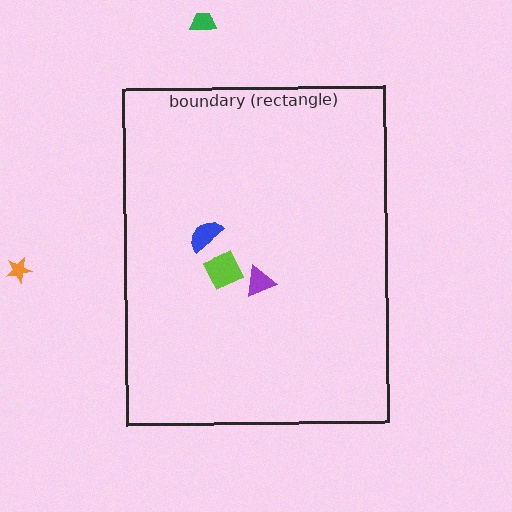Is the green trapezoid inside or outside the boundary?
Outside.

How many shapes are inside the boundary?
3 inside, 2 outside.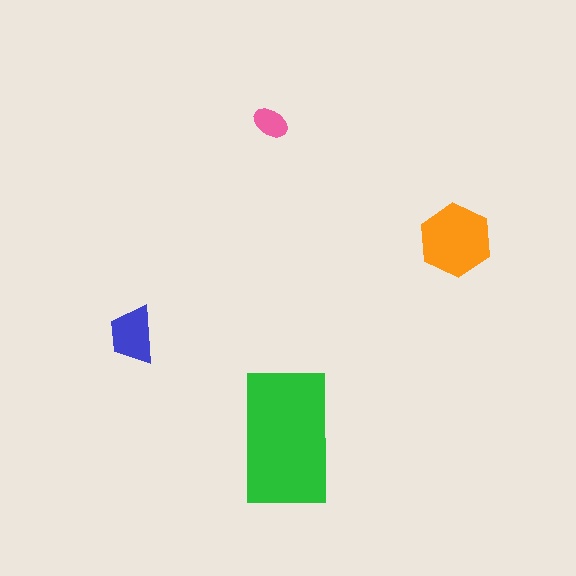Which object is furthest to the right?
The orange hexagon is rightmost.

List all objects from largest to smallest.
The green rectangle, the orange hexagon, the blue trapezoid, the pink ellipse.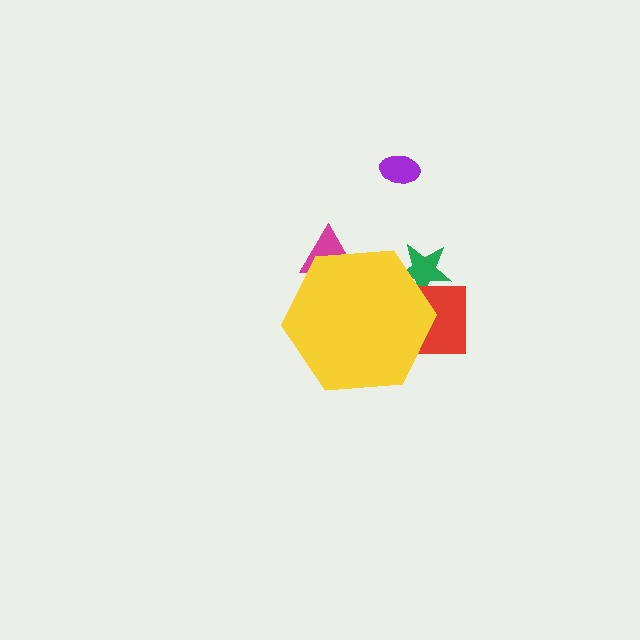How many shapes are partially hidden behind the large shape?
3 shapes are partially hidden.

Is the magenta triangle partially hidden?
Yes, the magenta triangle is partially hidden behind the yellow hexagon.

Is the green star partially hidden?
Yes, the green star is partially hidden behind the yellow hexagon.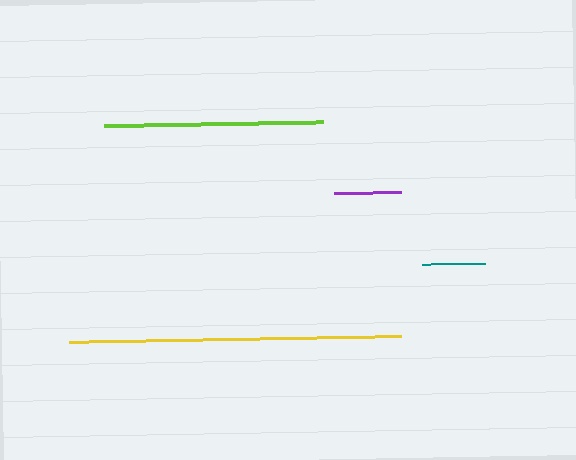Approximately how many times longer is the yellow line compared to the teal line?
The yellow line is approximately 5.3 times the length of the teal line.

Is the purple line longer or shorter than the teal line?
The purple line is longer than the teal line.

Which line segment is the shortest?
The teal line is the shortest at approximately 63 pixels.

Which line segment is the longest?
The yellow line is the longest at approximately 332 pixels.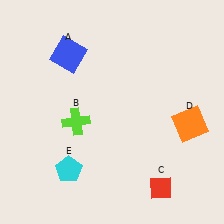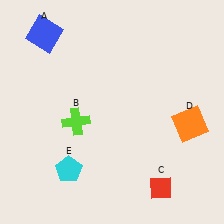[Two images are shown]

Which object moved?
The blue square (A) moved left.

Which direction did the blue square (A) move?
The blue square (A) moved left.